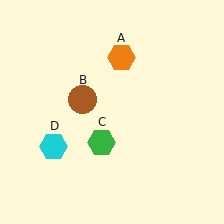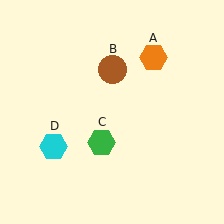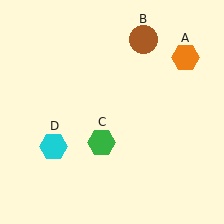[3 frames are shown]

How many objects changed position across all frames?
2 objects changed position: orange hexagon (object A), brown circle (object B).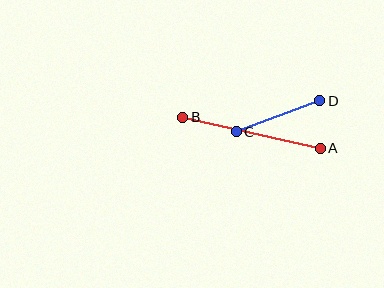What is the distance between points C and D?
The distance is approximately 89 pixels.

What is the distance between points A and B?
The distance is approximately 141 pixels.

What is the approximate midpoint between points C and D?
The midpoint is at approximately (278, 116) pixels.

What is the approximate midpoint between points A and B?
The midpoint is at approximately (252, 133) pixels.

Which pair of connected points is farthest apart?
Points A and B are farthest apart.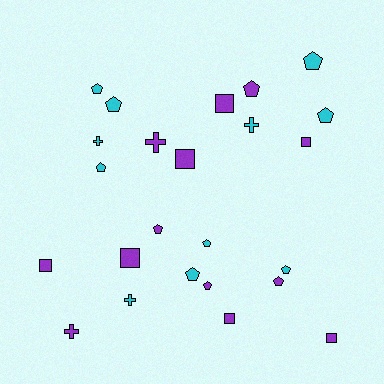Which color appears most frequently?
Purple, with 13 objects.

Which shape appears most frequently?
Pentagon, with 12 objects.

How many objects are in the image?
There are 24 objects.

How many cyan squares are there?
There are no cyan squares.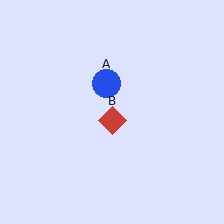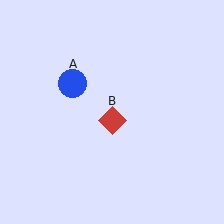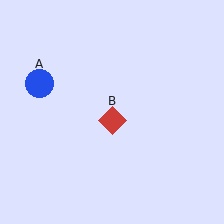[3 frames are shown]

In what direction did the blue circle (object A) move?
The blue circle (object A) moved left.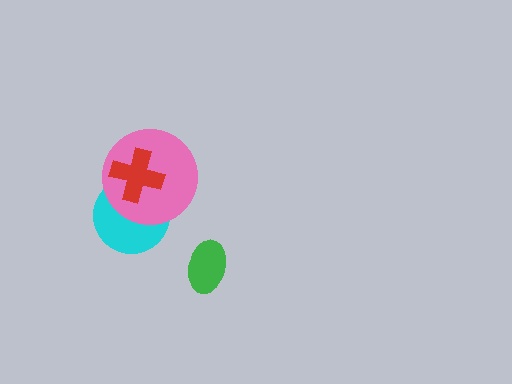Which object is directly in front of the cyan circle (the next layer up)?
The pink circle is directly in front of the cyan circle.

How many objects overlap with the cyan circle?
2 objects overlap with the cyan circle.